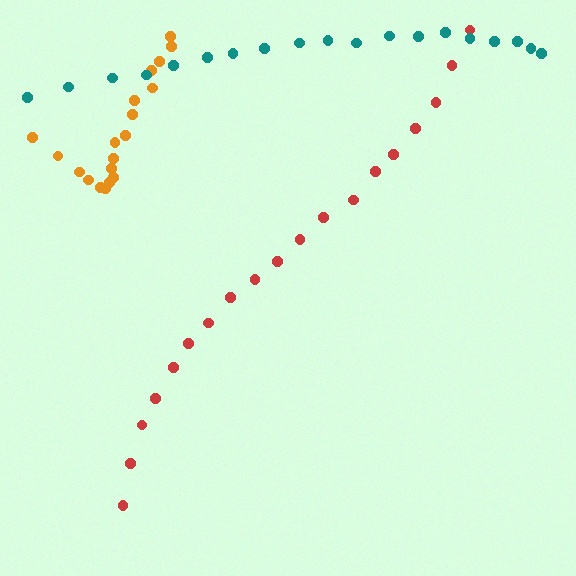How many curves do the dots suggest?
There are 3 distinct paths.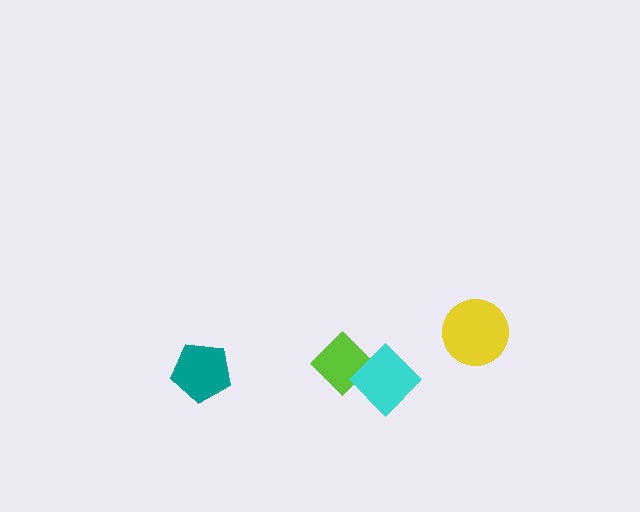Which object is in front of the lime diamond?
The cyan diamond is in front of the lime diamond.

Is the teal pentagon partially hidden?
No, no other shape covers it.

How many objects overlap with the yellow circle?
0 objects overlap with the yellow circle.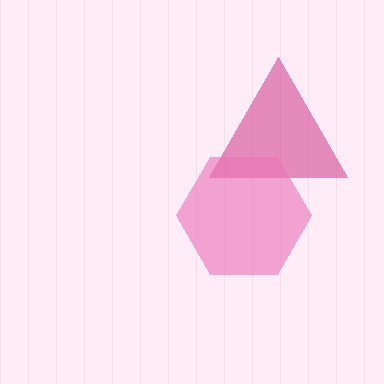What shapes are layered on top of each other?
The layered shapes are: a magenta triangle, a pink hexagon.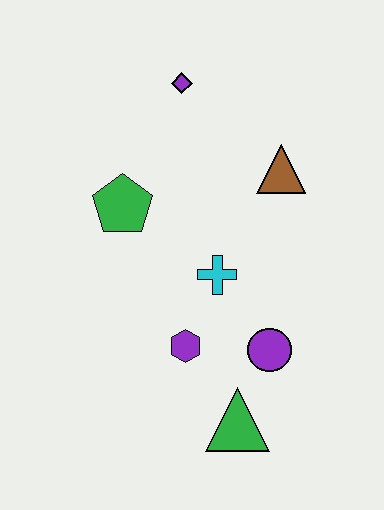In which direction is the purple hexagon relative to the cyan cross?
The purple hexagon is below the cyan cross.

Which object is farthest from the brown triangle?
The green triangle is farthest from the brown triangle.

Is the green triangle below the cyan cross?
Yes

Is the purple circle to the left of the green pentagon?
No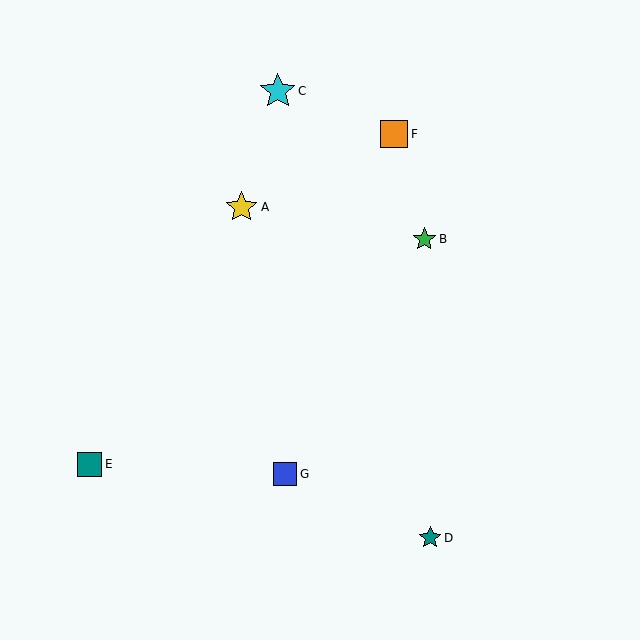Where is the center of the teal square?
The center of the teal square is at (90, 464).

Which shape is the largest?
The cyan star (labeled C) is the largest.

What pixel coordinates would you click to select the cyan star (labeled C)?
Click at (278, 91) to select the cyan star C.